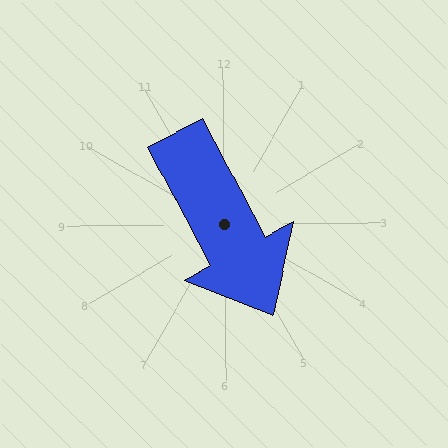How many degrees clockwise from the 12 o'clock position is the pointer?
Approximately 152 degrees.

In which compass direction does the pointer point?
Southeast.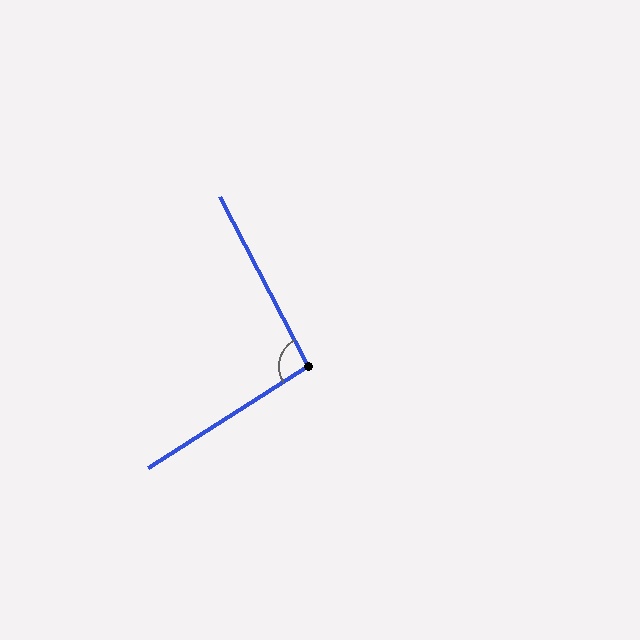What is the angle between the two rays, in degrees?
Approximately 95 degrees.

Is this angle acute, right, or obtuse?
It is obtuse.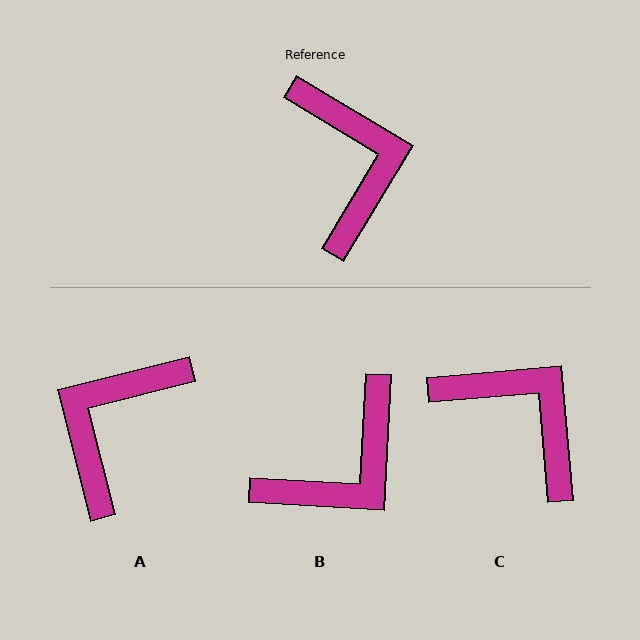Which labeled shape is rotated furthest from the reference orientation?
A, about 135 degrees away.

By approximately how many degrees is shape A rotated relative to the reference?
Approximately 135 degrees counter-clockwise.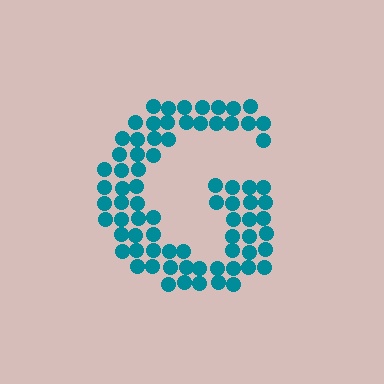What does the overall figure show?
The overall figure shows the letter G.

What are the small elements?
The small elements are circles.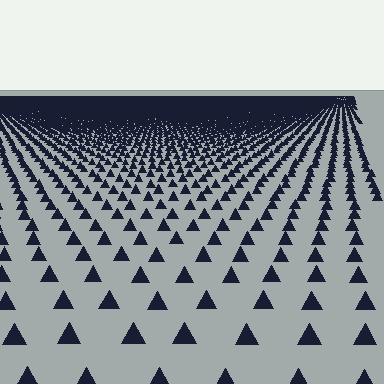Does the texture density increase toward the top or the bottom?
Density increases toward the top.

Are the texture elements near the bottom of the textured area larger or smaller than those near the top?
Larger. Near the bottom, elements are closer to the viewer and appear at a bigger on-screen size.